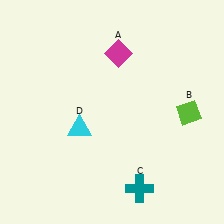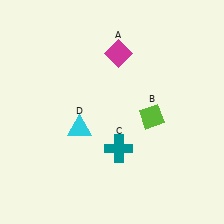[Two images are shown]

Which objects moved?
The objects that moved are: the lime diamond (B), the teal cross (C).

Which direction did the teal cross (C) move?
The teal cross (C) moved up.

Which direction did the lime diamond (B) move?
The lime diamond (B) moved left.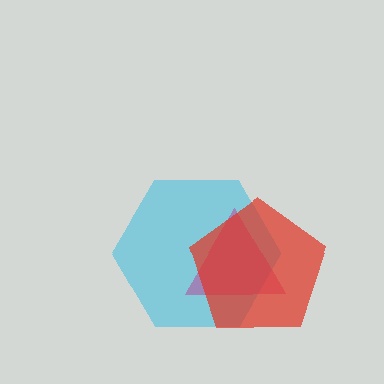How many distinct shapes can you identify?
There are 3 distinct shapes: a cyan hexagon, a magenta triangle, a red pentagon.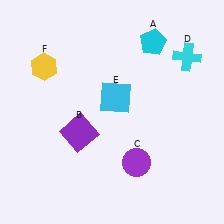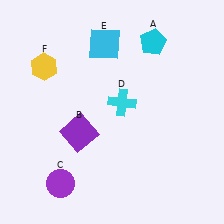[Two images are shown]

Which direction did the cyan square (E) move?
The cyan square (E) moved up.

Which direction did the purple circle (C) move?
The purple circle (C) moved left.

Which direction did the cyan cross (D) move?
The cyan cross (D) moved left.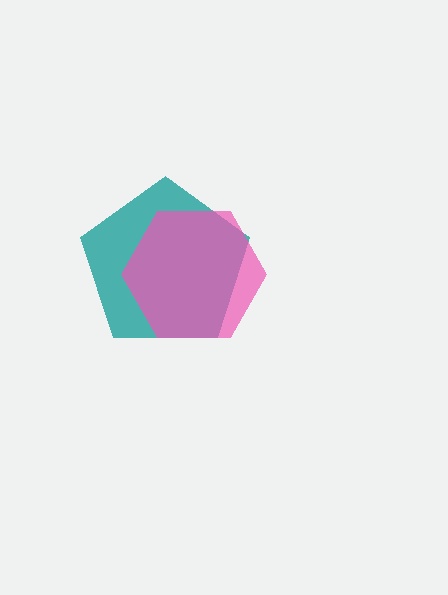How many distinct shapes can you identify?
There are 2 distinct shapes: a teal pentagon, a pink hexagon.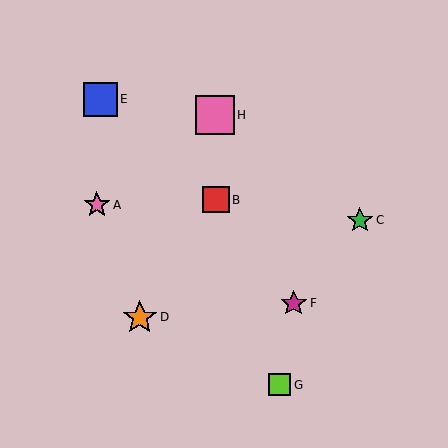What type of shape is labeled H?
Shape H is a pink square.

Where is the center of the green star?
The center of the green star is at (360, 220).